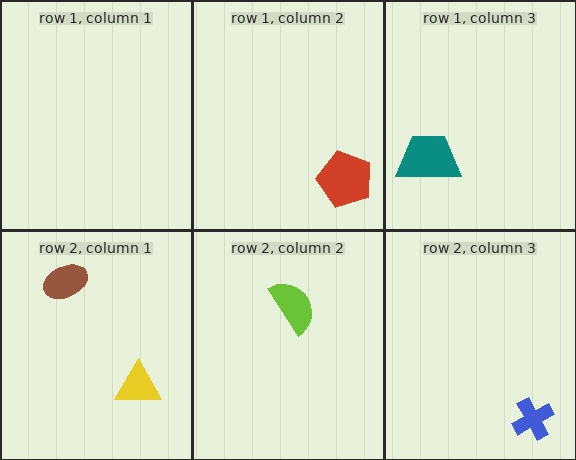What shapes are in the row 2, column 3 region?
The blue cross.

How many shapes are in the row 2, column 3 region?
1.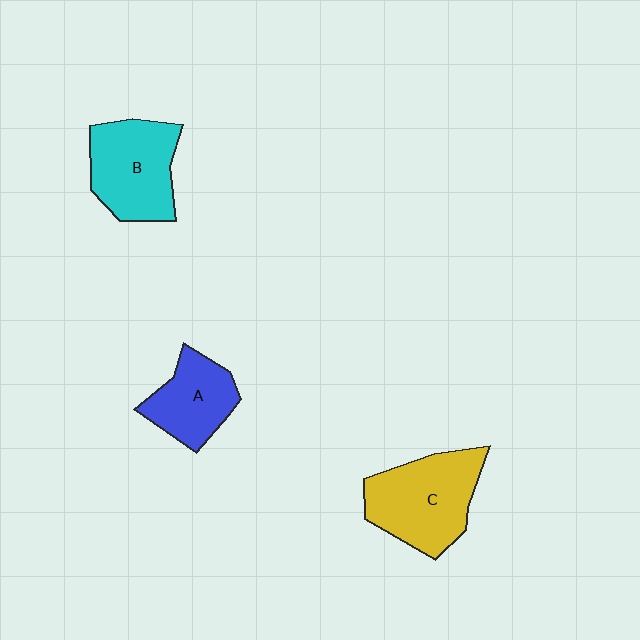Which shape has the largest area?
Shape C (yellow).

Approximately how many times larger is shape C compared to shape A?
Approximately 1.5 times.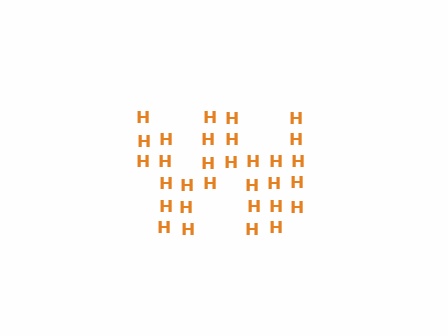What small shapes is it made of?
It is made of small letter H's.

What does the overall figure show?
The overall figure shows the letter W.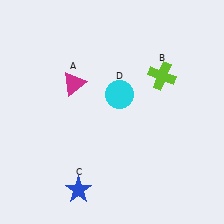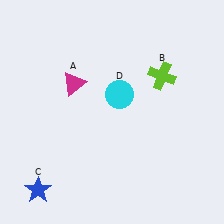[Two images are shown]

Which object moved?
The blue star (C) moved left.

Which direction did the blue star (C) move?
The blue star (C) moved left.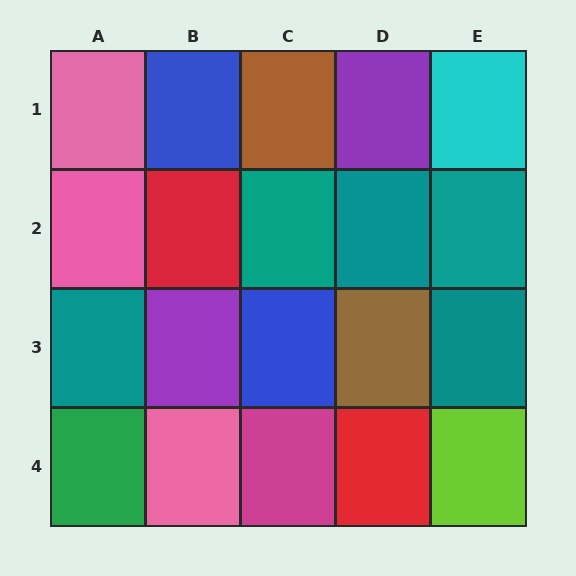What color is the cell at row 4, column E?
Lime.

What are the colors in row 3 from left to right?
Teal, purple, blue, brown, teal.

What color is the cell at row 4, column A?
Green.